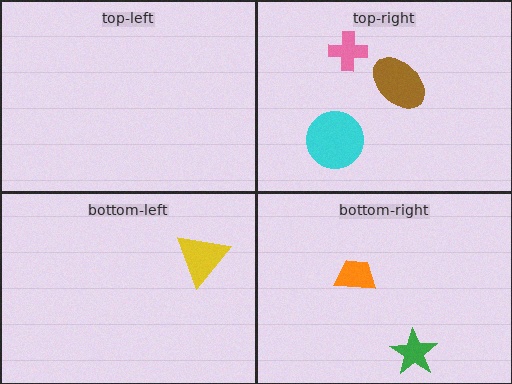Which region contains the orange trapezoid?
The bottom-right region.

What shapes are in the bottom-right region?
The green star, the orange trapezoid.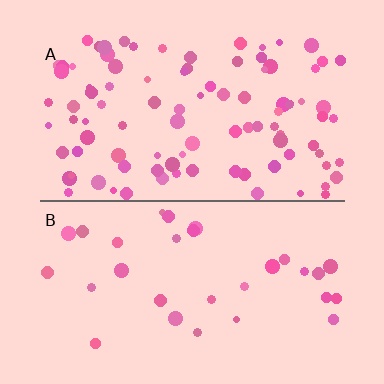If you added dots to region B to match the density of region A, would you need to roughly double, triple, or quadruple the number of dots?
Approximately triple.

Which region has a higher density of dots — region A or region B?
A (the top).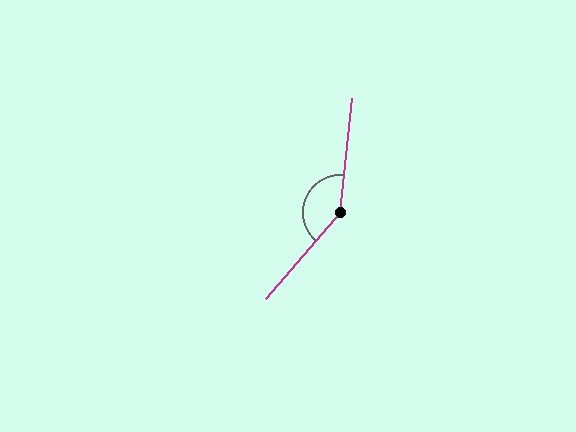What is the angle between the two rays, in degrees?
Approximately 145 degrees.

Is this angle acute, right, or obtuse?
It is obtuse.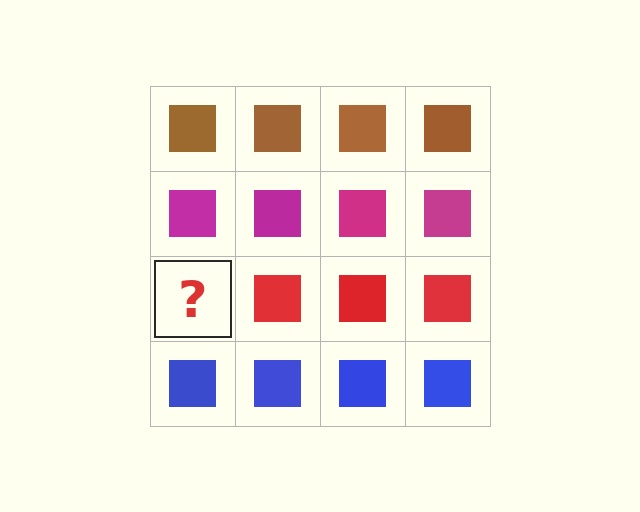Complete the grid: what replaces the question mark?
The question mark should be replaced with a red square.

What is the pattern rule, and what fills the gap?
The rule is that each row has a consistent color. The gap should be filled with a red square.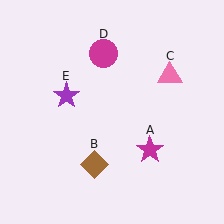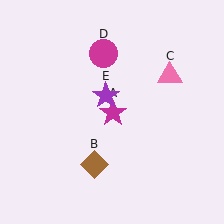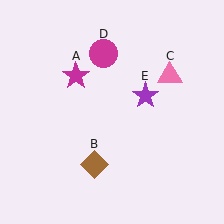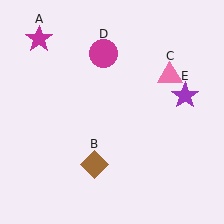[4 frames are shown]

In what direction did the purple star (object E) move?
The purple star (object E) moved right.